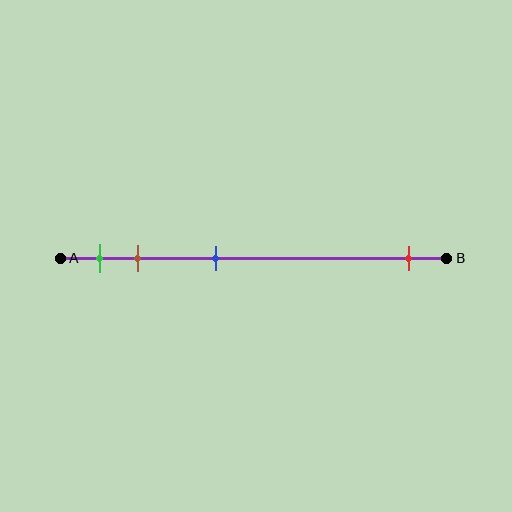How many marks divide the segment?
There are 4 marks dividing the segment.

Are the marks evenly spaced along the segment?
No, the marks are not evenly spaced.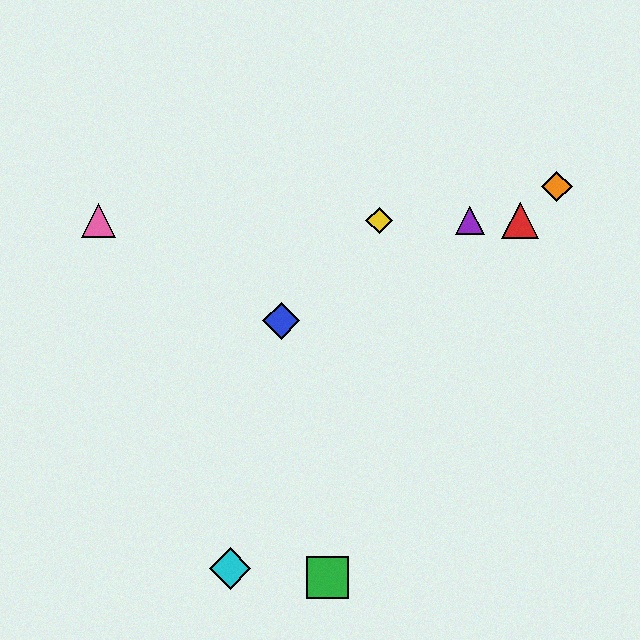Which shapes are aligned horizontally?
The red triangle, the yellow diamond, the purple triangle, the pink triangle are aligned horizontally.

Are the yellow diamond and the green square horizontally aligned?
No, the yellow diamond is at y≈220 and the green square is at y≈578.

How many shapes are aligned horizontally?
4 shapes (the red triangle, the yellow diamond, the purple triangle, the pink triangle) are aligned horizontally.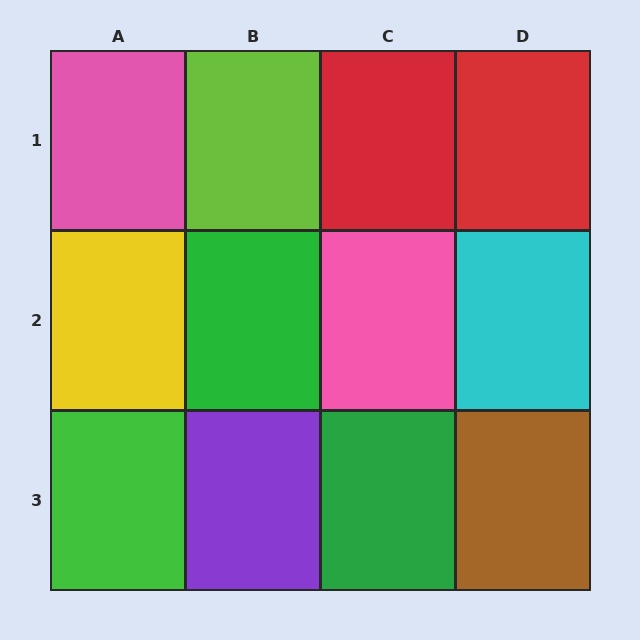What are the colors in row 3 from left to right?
Green, purple, green, brown.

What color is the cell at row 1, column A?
Pink.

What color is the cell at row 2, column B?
Green.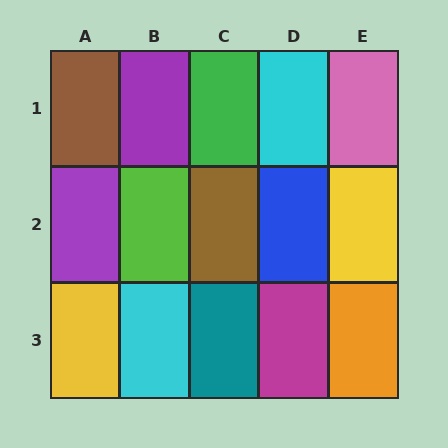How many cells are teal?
1 cell is teal.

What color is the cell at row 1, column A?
Brown.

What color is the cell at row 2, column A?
Purple.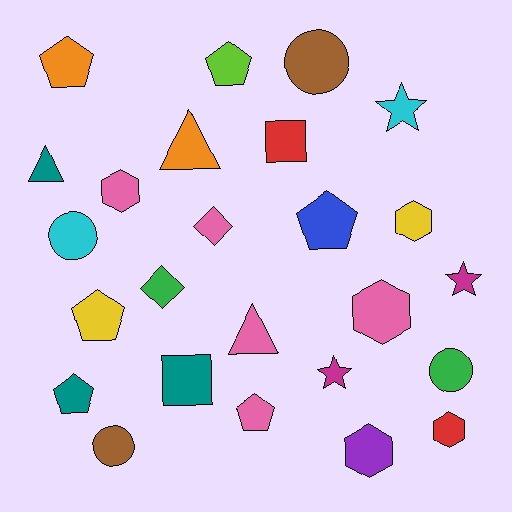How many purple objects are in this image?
There is 1 purple object.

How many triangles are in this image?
There are 3 triangles.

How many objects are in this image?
There are 25 objects.